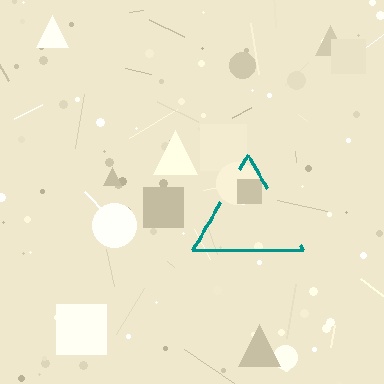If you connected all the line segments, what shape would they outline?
They would outline a triangle.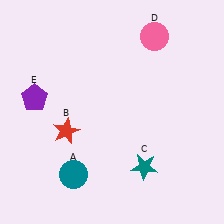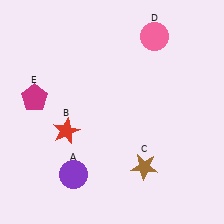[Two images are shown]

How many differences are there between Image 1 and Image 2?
There are 3 differences between the two images.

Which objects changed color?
A changed from teal to purple. C changed from teal to brown. E changed from purple to magenta.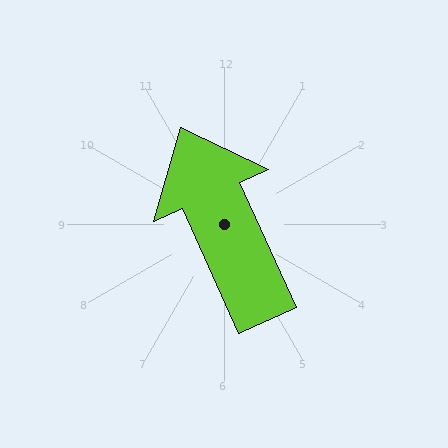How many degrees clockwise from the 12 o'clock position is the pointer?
Approximately 336 degrees.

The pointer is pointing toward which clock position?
Roughly 11 o'clock.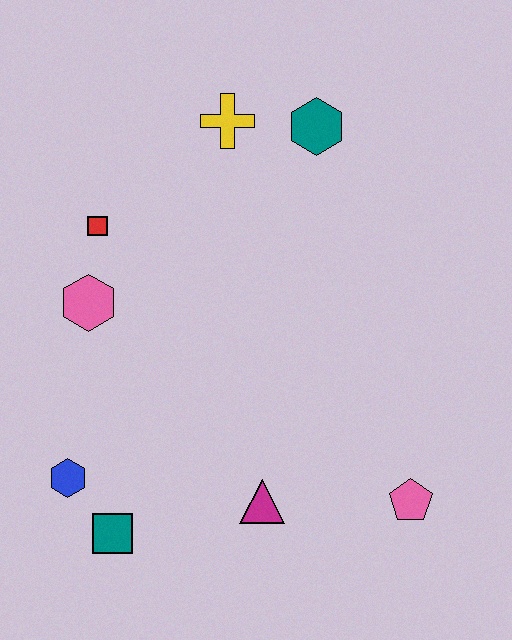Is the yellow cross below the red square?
No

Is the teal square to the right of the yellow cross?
No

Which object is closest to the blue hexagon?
The teal square is closest to the blue hexagon.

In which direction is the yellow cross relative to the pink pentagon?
The yellow cross is above the pink pentagon.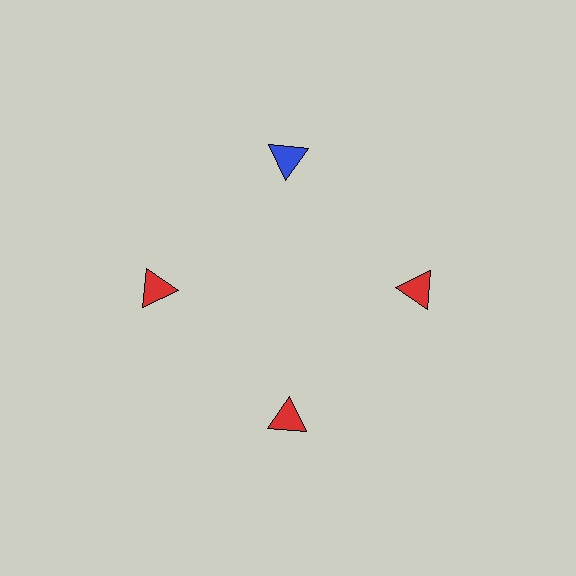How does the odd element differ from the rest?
It has a different color: blue instead of red.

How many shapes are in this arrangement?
There are 4 shapes arranged in a ring pattern.